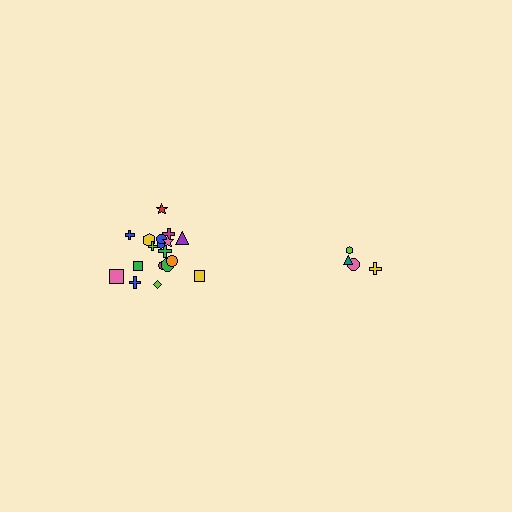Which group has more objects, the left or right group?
The left group.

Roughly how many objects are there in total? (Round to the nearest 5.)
Roughly 20 objects in total.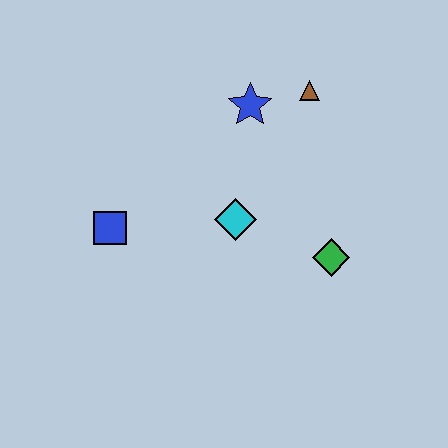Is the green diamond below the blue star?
Yes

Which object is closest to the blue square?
The cyan diamond is closest to the blue square.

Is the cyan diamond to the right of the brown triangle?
No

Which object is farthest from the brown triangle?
The blue square is farthest from the brown triangle.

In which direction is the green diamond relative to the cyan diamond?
The green diamond is to the right of the cyan diamond.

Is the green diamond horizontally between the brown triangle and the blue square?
No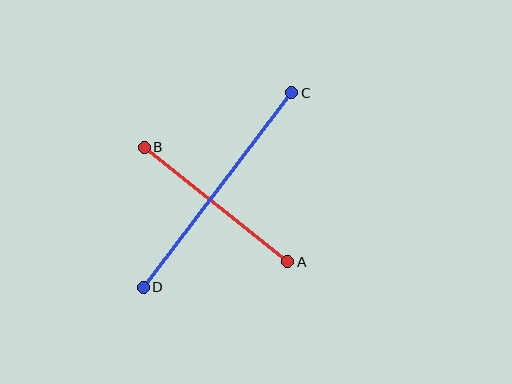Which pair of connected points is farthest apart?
Points C and D are farthest apart.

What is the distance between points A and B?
The distance is approximately 183 pixels.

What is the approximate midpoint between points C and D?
The midpoint is at approximately (217, 190) pixels.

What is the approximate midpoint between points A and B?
The midpoint is at approximately (216, 205) pixels.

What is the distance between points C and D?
The distance is approximately 245 pixels.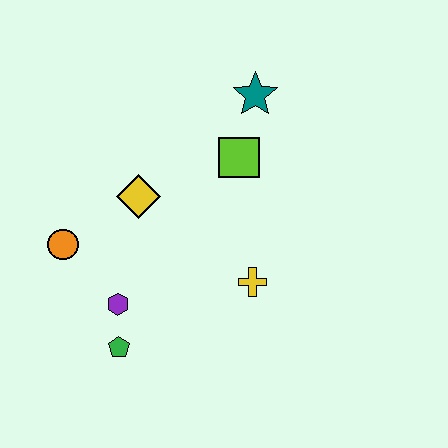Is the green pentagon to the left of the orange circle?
No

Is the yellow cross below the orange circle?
Yes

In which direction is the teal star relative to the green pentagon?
The teal star is above the green pentagon.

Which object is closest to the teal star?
The lime square is closest to the teal star.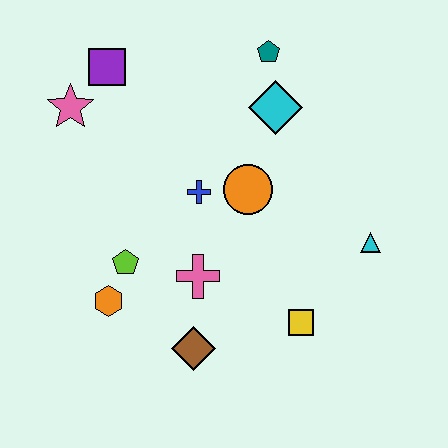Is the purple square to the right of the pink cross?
No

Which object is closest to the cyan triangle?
The yellow square is closest to the cyan triangle.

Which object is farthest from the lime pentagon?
The teal pentagon is farthest from the lime pentagon.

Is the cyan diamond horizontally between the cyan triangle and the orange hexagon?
Yes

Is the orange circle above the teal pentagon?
No